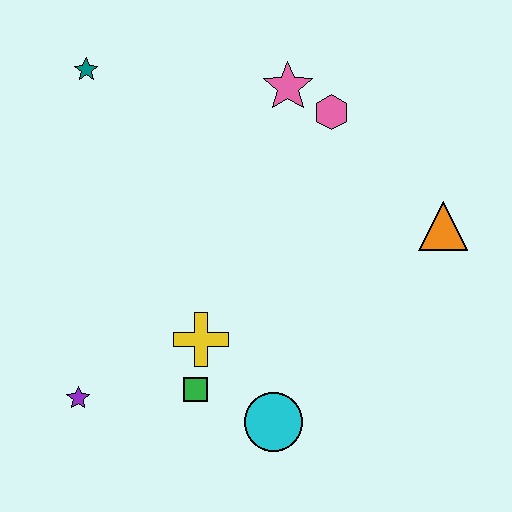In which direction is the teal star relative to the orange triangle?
The teal star is to the left of the orange triangle.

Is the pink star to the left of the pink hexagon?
Yes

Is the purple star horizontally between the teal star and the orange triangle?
No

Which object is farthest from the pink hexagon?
The purple star is farthest from the pink hexagon.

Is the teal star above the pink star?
Yes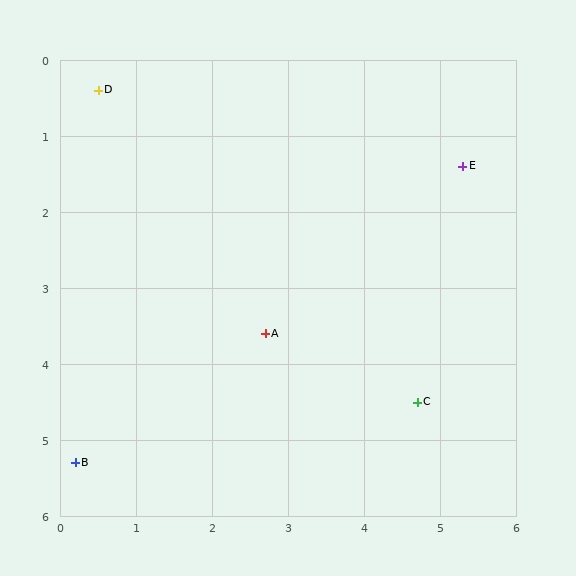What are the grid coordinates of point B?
Point B is at approximately (0.2, 5.3).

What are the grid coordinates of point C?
Point C is at approximately (4.7, 4.5).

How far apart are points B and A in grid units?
Points B and A are about 3.0 grid units apart.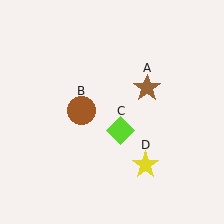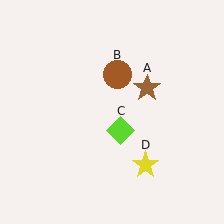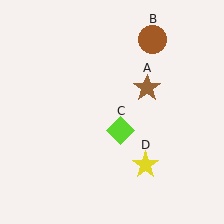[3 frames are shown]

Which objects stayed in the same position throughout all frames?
Brown star (object A) and lime diamond (object C) and yellow star (object D) remained stationary.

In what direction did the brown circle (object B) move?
The brown circle (object B) moved up and to the right.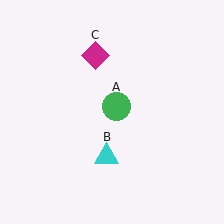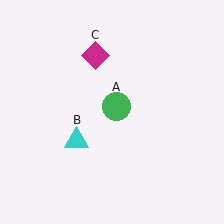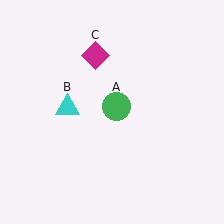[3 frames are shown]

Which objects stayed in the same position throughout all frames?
Green circle (object A) and magenta diamond (object C) remained stationary.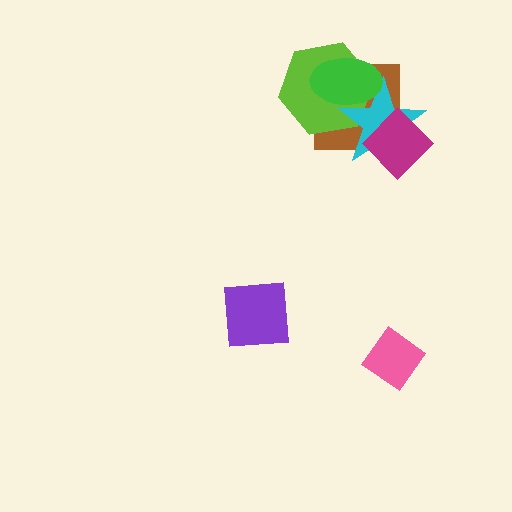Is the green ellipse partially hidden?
No, no other shape covers it.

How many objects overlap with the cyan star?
4 objects overlap with the cyan star.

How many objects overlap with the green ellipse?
3 objects overlap with the green ellipse.